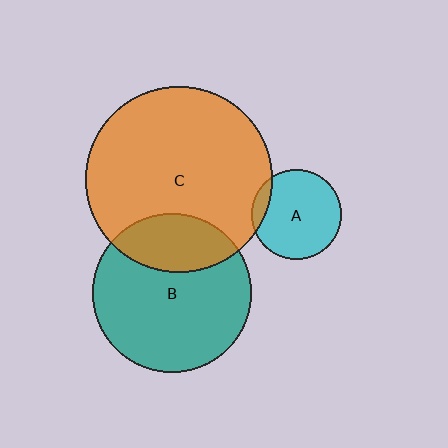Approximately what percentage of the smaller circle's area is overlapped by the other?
Approximately 10%.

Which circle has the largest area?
Circle C (orange).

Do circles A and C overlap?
Yes.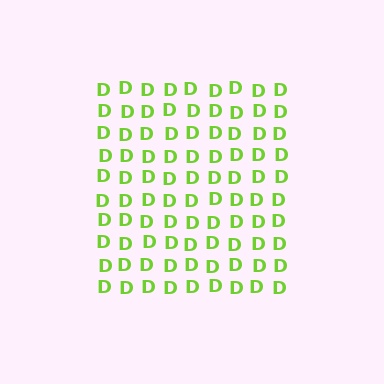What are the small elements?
The small elements are letter D's.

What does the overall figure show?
The overall figure shows a square.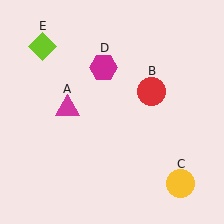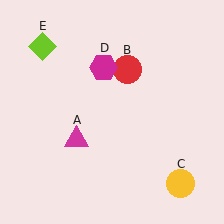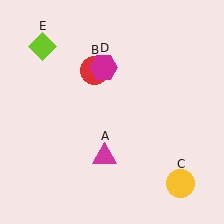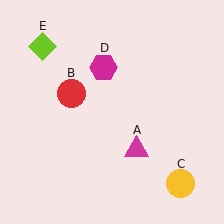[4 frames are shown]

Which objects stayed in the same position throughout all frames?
Yellow circle (object C) and magenta hexagon (object D) and lime diamond (object E) remained stationary.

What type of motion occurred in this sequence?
The magenta triangle (object A), red circle (object B) rotated counterclockwise around the center of the scene.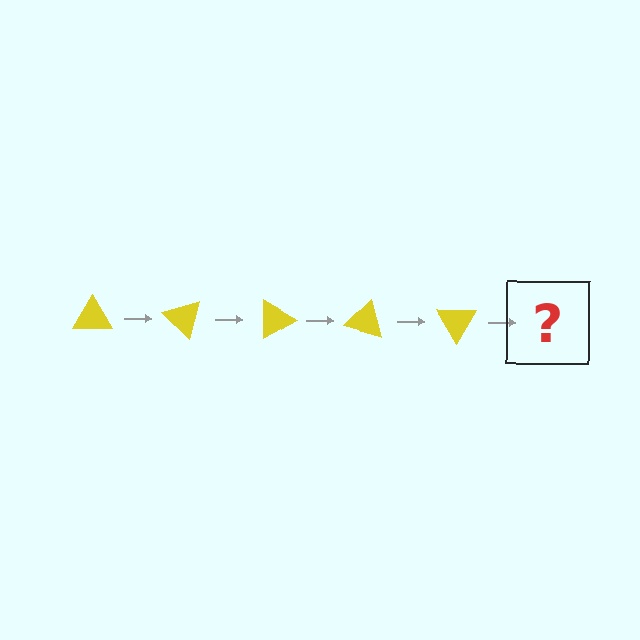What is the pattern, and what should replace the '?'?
The pattern is that the triangle rotates 45 degrees each step. The '?' should be a yellow triangle rotated 225 degrees.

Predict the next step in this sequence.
The next step is a yellow triangle rotated 225 degrees.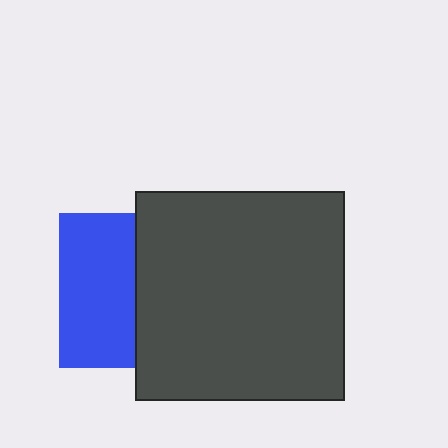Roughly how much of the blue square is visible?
About half of it is visible (roughly 49%).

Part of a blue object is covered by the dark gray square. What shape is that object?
It is a square.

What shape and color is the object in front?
The object in front is a dark gray square.